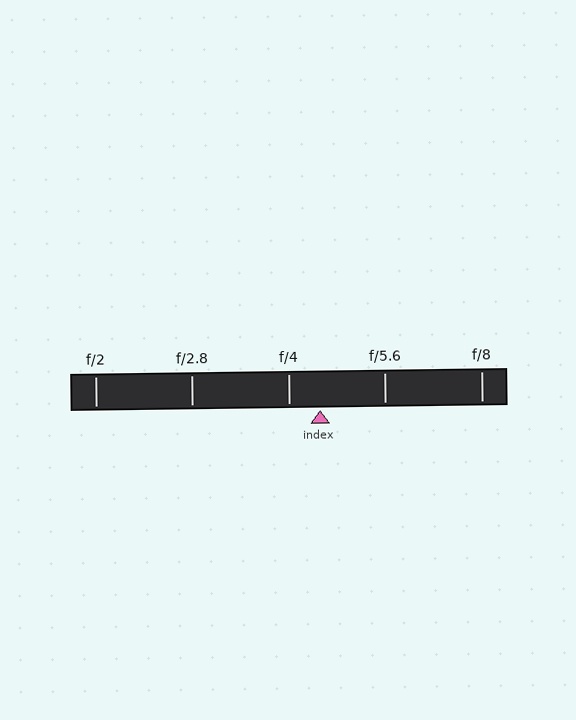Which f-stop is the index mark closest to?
The index mark is closest to f/4.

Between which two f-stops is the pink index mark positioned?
The index mark is between f/4 and f/5.6.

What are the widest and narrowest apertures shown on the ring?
The widest aperture shown is f/2 and the narrowest is f/8.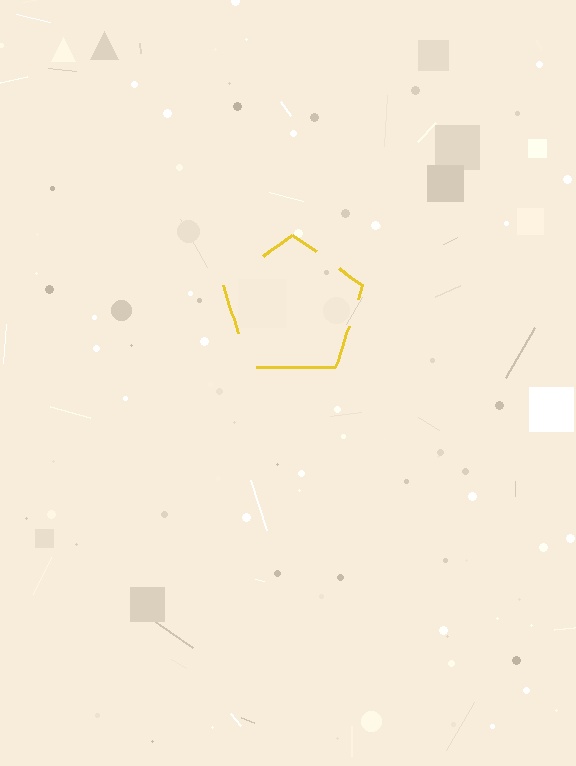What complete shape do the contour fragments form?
The contour fragments form a pentagon.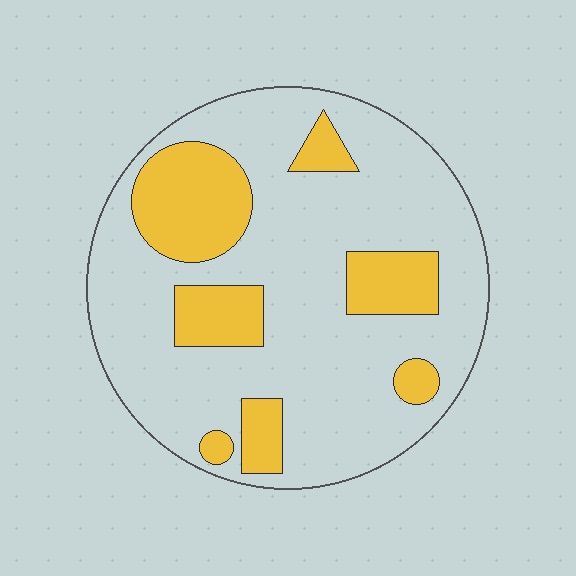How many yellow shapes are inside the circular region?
7.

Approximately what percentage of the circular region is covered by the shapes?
Approximately 25%.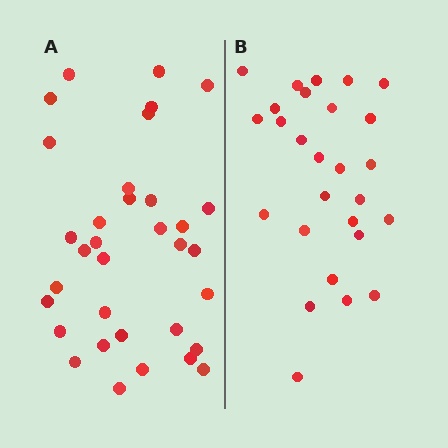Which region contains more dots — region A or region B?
Region A (the left region) has more dots.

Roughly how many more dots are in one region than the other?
Region A has roughly 8 or so more dots than region B.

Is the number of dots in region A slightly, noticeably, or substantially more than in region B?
Region A has noticeably more, but not dramatically so. The ratio is roughly 1.3 to 1.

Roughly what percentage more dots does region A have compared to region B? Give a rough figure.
About 25% more.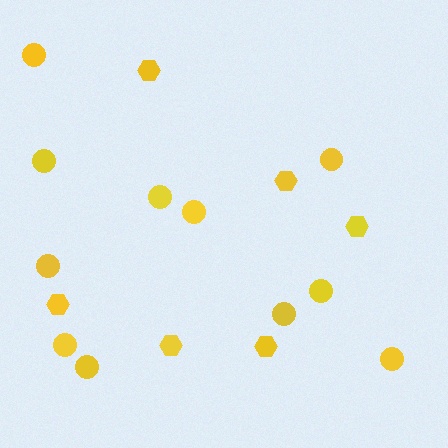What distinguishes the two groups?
There are 2 groups: one group of circles (11) and one group of hexagons (6).